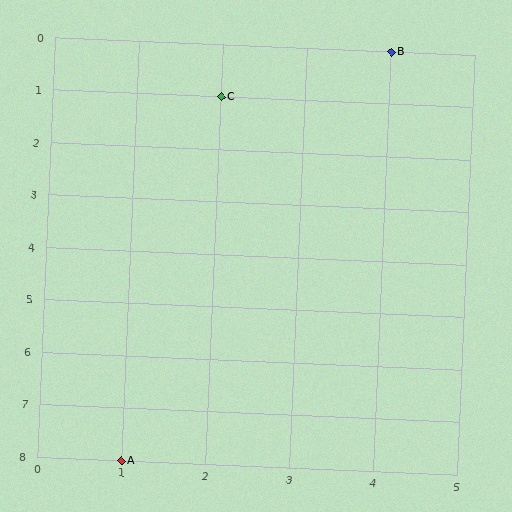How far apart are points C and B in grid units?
Points C and B are 2 columns and 1 row apart (about 2.2 grid units diagonally).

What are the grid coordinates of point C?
Point C is at grid coordinates (2, 1).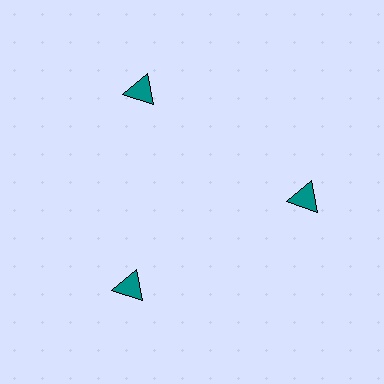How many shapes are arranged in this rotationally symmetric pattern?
There are 3 shapes, arranged in 3 groups of 1.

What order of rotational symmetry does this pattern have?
This pattern has 3-fold rotational symmetry.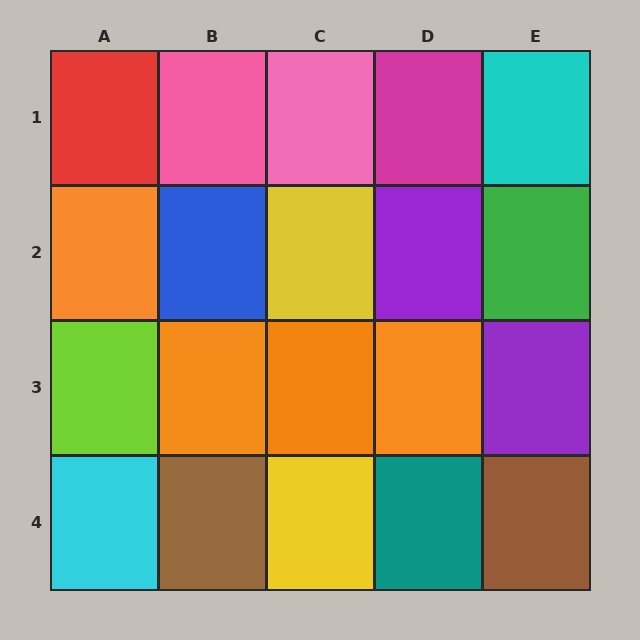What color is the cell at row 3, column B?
Orange.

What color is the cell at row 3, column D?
Orange.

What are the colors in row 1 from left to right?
Red, pink, pink, magenta, cyan.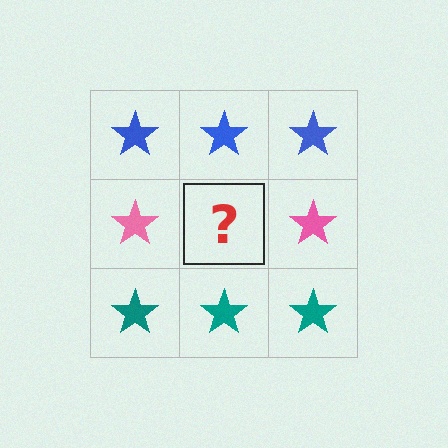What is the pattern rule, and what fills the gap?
The rule is that each row has a consistent color. The gap should be filled with a pink star.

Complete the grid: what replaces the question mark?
The question mark should be replaced with a pink star.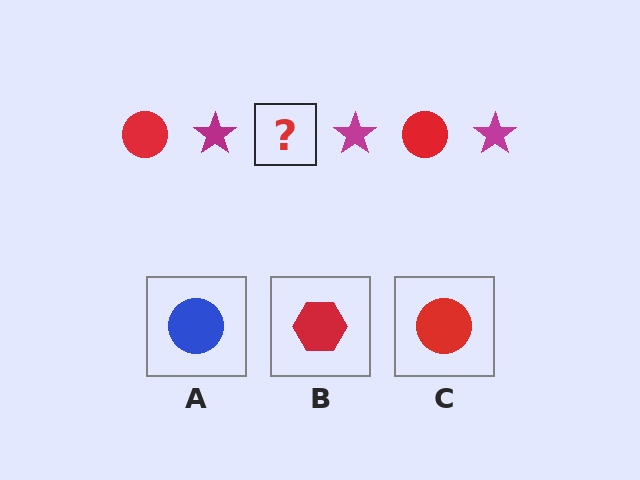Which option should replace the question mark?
Option C.